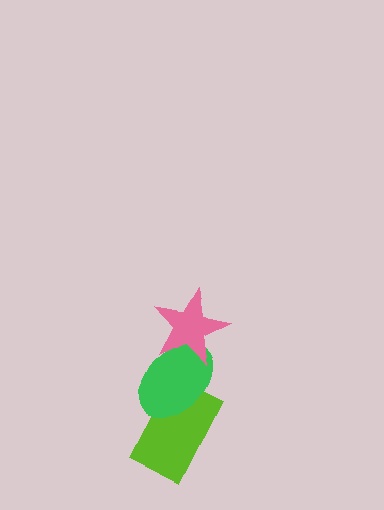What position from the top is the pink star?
The pink star is 1st from the top.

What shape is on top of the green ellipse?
The pink star is on top of the green ellipse.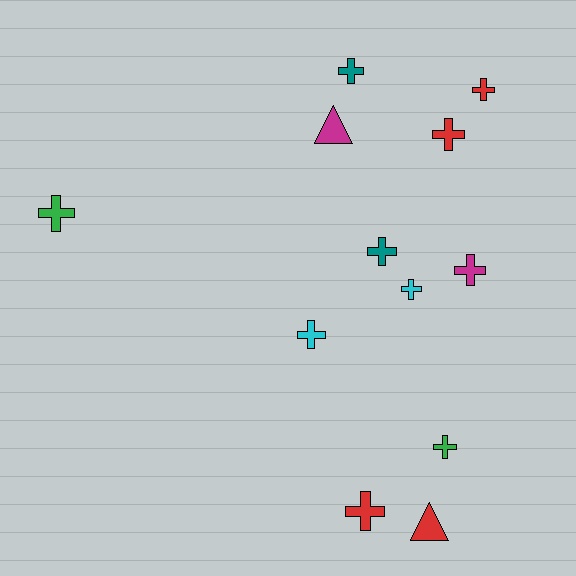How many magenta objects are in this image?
There are 2 magenta objects.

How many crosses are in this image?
There are 10 crosses.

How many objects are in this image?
There are 12 objects.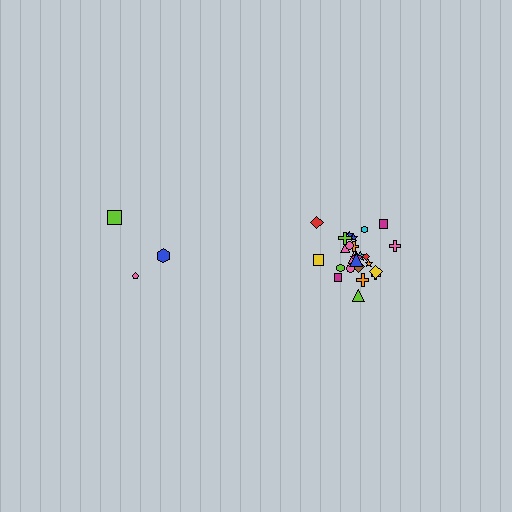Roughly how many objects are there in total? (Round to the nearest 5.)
Roughly 30 objects in total.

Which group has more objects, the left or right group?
The right group.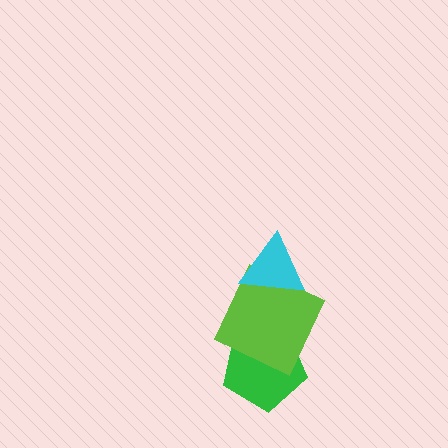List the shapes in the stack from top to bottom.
From top to bottom: the cyan triangle, the lime square, the green pentagon.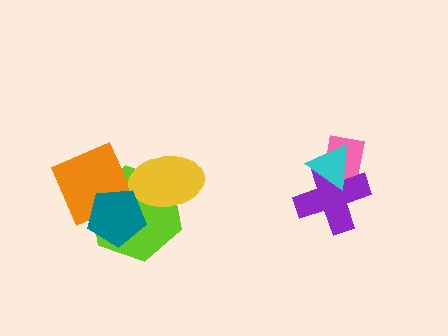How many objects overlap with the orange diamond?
3 objects overlap with the orange diamond.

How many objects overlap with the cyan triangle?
2 objects overlap with the cyan triangle.